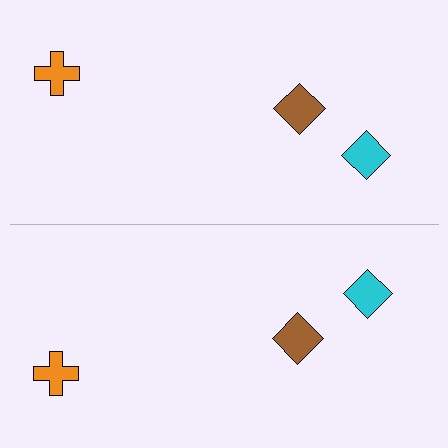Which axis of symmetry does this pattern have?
The pattern has a horizontal axis of symmetry running through the center of the image.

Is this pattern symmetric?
Yes, this pattern has bilateral (reflection) symmetry.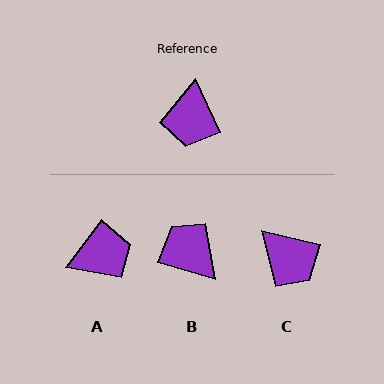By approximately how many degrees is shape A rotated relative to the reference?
Approximately 118 degrees counter-clockwise.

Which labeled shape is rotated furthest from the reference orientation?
B, about 132 degrees away.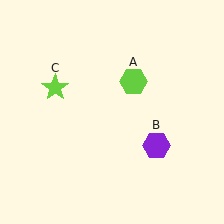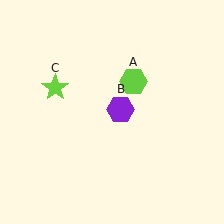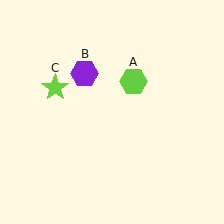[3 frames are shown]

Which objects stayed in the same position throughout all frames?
Lime hexagon (object A) and lime star (object C) remained stationary.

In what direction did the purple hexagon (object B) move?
The purple hexagon (object B) moved up and to the left.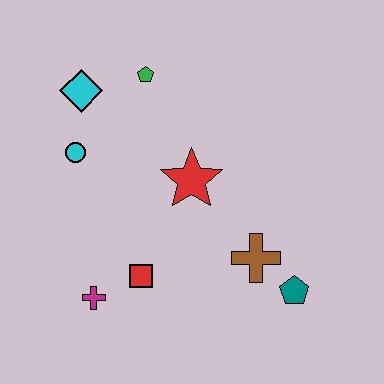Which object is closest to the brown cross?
The teal pentagon is closest to the brown cross.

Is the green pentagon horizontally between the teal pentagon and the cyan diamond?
Yes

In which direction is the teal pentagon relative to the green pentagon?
The teal pentagon is below the green pentagon.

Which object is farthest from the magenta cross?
The green pentagon is farthest from the magenta cross.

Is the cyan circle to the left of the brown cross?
Yes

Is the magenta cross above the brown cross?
No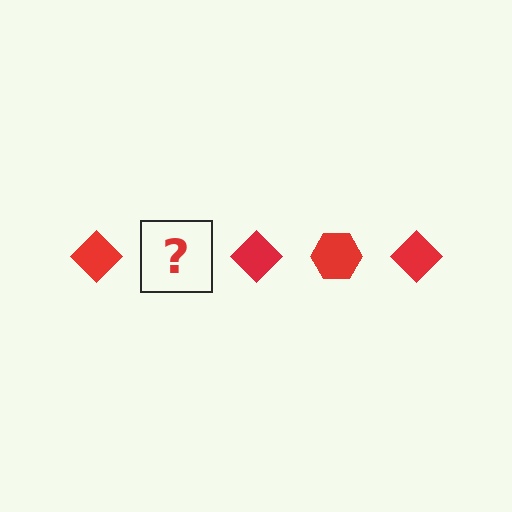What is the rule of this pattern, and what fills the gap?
The rule is that the pattern cycles through diamond, hexagon shapes in red. The gap should be filled with a red hexagon.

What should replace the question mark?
The question mark should be replaced with a red hexagon.